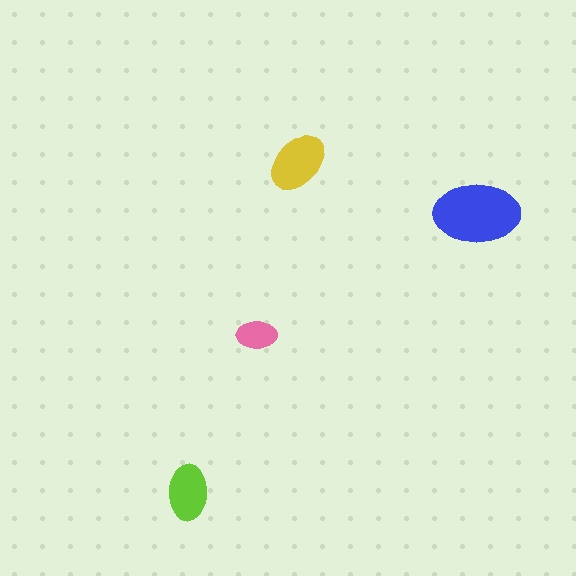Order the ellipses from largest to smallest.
the blue one, the yellow one, the lime one, the pink one.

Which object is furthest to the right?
The blue ellipse is rightmost.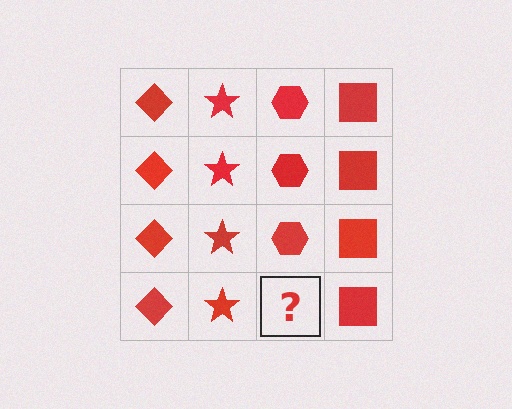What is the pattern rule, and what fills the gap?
The rule is that each column has a consistent shape. The gap should be filled with a red hexagon.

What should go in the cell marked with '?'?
The missing cell should contain a red hexagon.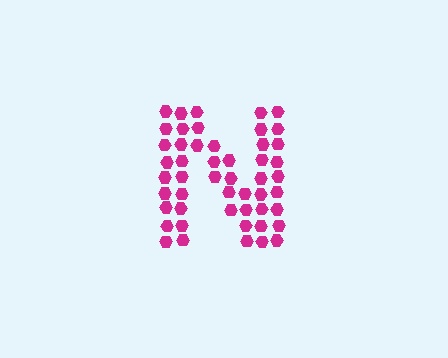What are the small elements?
The small elements are hexagons.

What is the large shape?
The large shape is the letter N.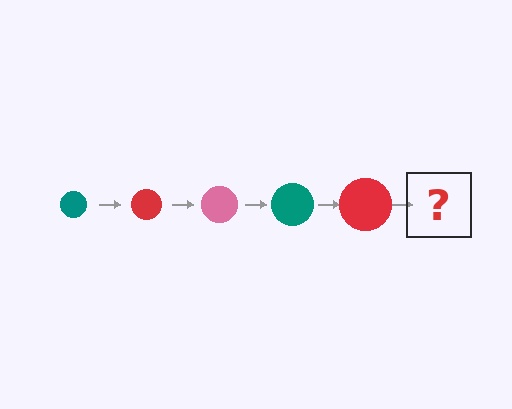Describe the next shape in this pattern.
It should be a pink circle, larger than the previous one.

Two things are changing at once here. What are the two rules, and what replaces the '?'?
The two rules are that the circle grows larger each step and the color cycles through teal, red, and pink. The '?' should be a pink circle, larger than the previous one.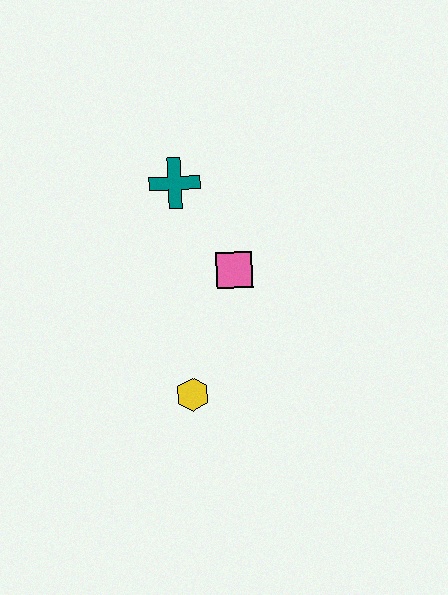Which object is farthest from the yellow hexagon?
The teal cross is farthest from the yellow hexagon.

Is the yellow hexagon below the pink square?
Yes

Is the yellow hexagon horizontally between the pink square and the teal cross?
Yes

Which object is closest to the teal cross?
The pink square is closest to the teal cross.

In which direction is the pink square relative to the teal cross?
The pink square is below the teal cross.